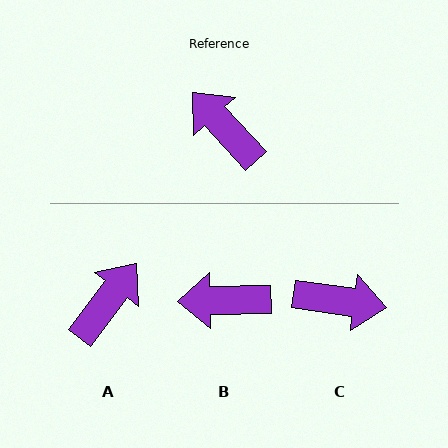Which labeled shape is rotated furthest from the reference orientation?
C, about 141 degrees away.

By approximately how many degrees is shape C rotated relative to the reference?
Approximately 141 degrees clockwise.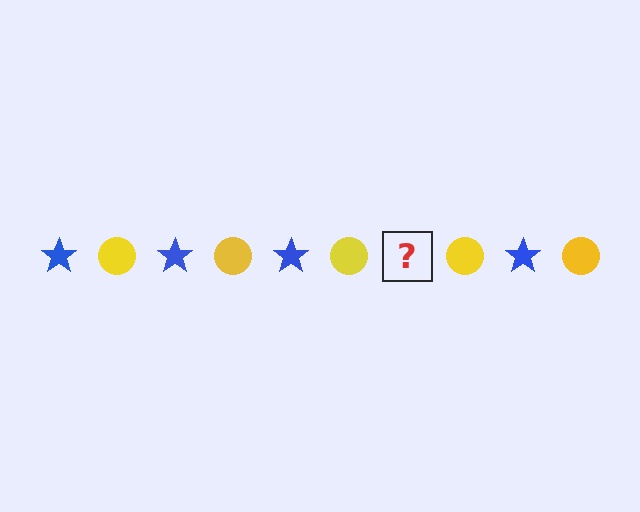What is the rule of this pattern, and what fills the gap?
The rule is that the pattern alternates between blue star and yellow circle. The gap should be filled with a blue star.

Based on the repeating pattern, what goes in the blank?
The blank should be a blue star.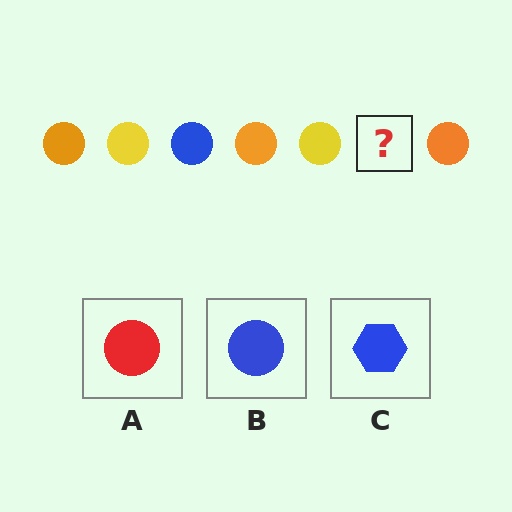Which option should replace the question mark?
Option B.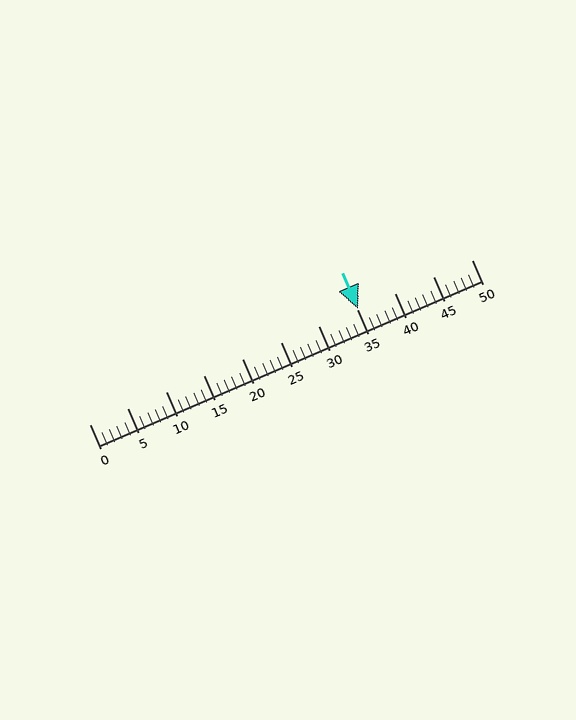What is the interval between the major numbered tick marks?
The major tick marks are spaced 5 units apart.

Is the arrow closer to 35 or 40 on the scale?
The arrow is closer to 35.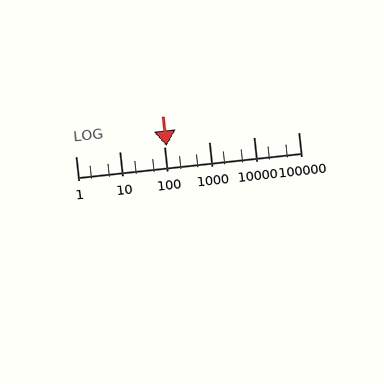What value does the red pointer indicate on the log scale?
The pointer indicates approximately 110.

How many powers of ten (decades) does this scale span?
The scale spans 5 decades, from 1 to 100000.